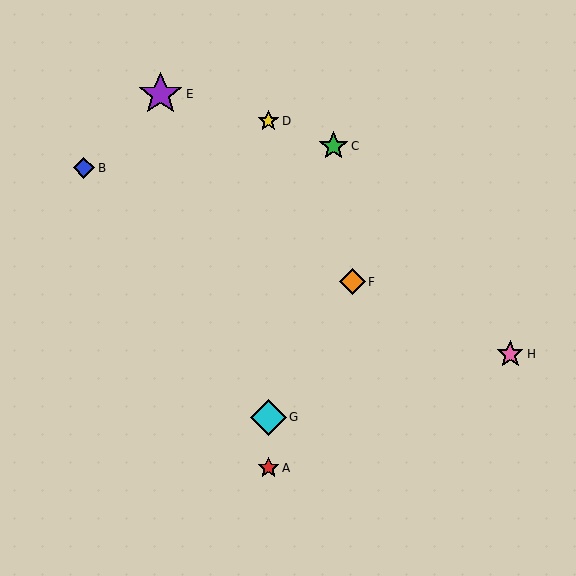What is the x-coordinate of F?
Object F is at x≈352.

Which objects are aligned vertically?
Objects A, D, G are aligned vertically.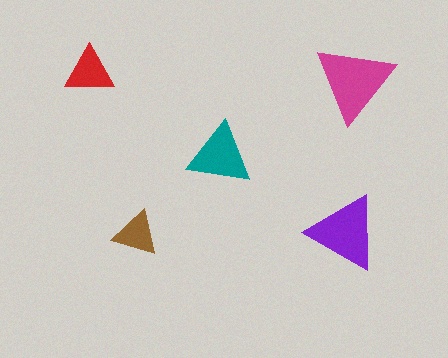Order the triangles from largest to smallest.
the magenta one, the purple one, the teal one, the red one, the brown one.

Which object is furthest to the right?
The magenta triangle is rightmost.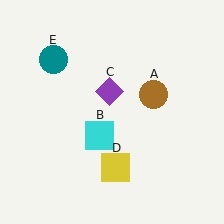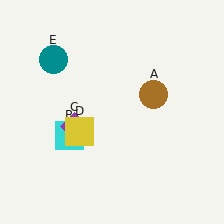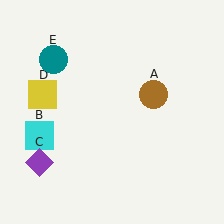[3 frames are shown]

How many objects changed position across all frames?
3 objects changed position: cyan square (object B), purple diamond (object C), yellow square (object D).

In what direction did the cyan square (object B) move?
The cyan square (object B) moved left.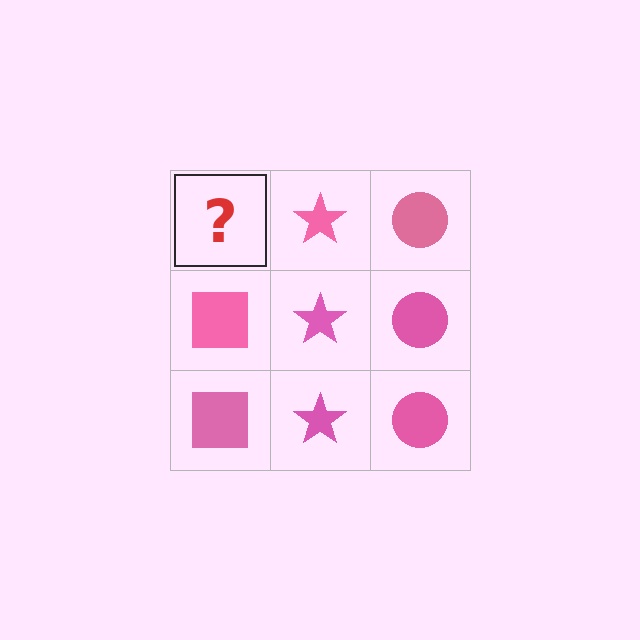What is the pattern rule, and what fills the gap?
The rule is that each column has a consistent shape. The gap should be filled with a pink square.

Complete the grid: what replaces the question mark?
The question mark should be replaced with a pink square.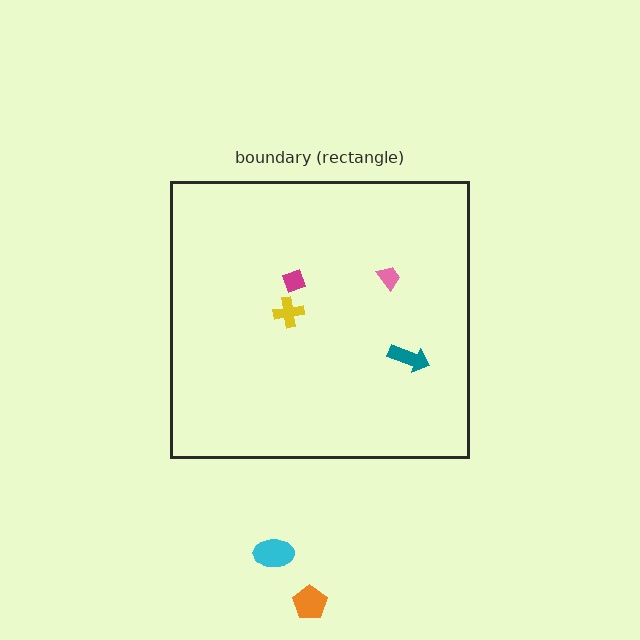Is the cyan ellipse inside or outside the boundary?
Outside.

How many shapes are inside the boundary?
4 inside, 2 outside.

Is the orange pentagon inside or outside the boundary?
Outside.